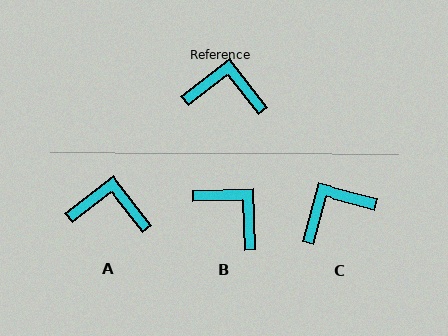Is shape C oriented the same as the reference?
No, it is off by about 37 degrees.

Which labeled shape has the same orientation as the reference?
A.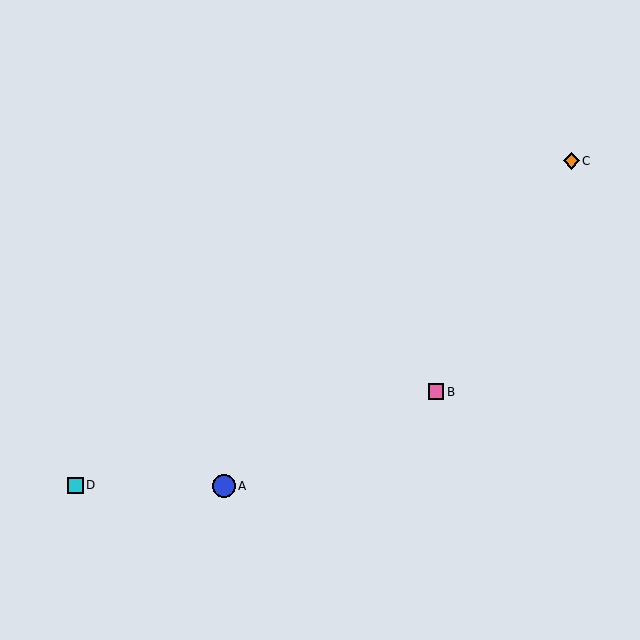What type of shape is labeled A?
Shape A is a blue circle.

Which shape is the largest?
The blue circle (labeled A) is the largest.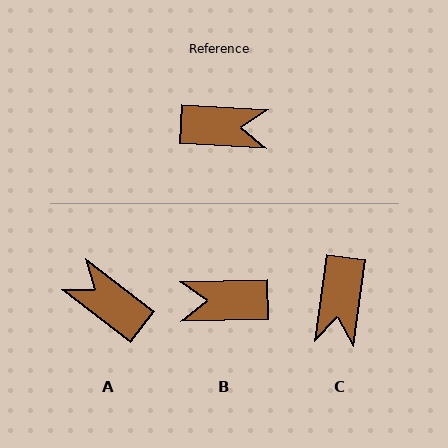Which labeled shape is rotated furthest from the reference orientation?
B, about 176 degrees away.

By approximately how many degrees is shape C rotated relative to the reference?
Approximately 94 degrees clockwise.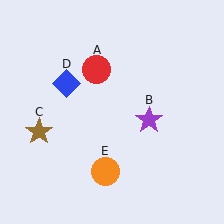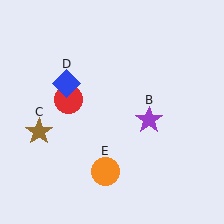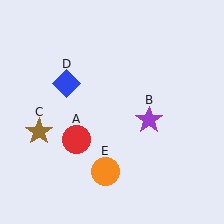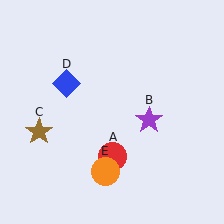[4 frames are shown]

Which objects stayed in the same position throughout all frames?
Purple star (object B) and brown star (object C) and blue diamond (object D) and orange circle (object E) remained stationary.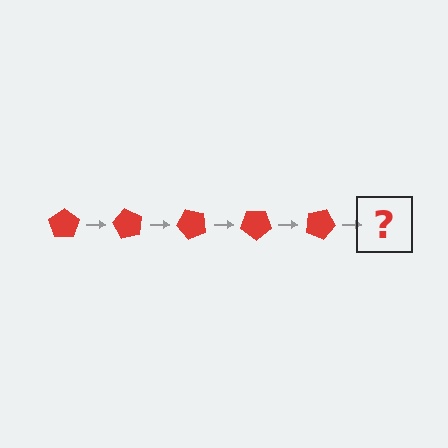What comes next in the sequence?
The next element should be a red pentagon rotated 300 degrees.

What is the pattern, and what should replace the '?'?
The pattern is that the pentagon rotates 60 degrees each step. The '?' should be a red pentagon rotated 300 degrees.